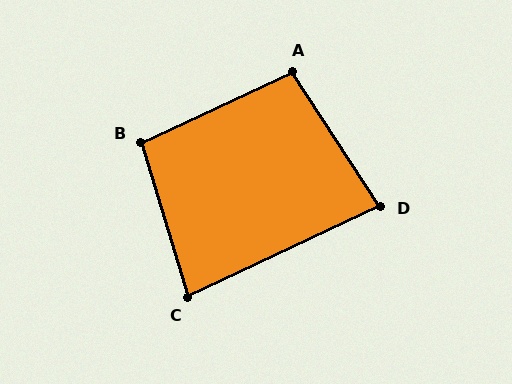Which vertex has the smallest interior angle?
C, at approximately 82 degrees.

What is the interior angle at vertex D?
Approximately 82 degrees (acute).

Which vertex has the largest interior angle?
A, at approximately 98 degrees.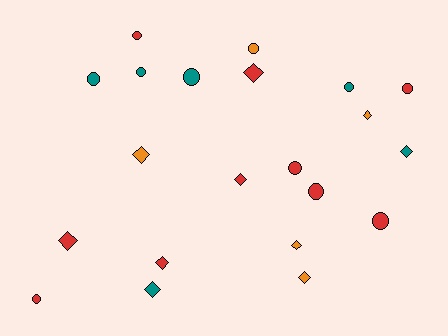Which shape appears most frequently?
Circle, with 11 objects.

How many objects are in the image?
There are 21 objects.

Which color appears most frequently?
Red, with 10 objects.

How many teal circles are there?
There are 4 teal circles.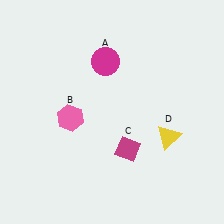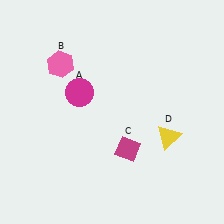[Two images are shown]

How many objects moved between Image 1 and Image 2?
2 objects moved between the two images.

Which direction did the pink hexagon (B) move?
The pink hexagon (B) moved up.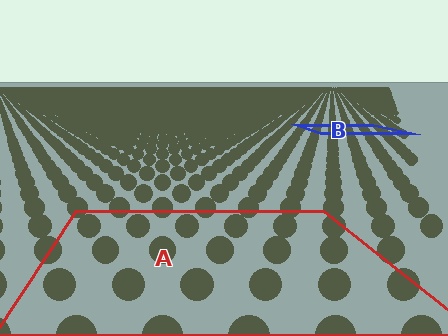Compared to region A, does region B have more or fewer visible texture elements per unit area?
Region B has more texture elements per unit area — they are packed more densely because it is farther away.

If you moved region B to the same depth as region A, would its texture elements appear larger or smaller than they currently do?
They would appear larger. At a closer depth, the same texture elements are projected at a bigger on-screen size.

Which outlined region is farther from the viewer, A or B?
Region B is farther from the viewer — the texture elements inside it appear smaller and more densely packed.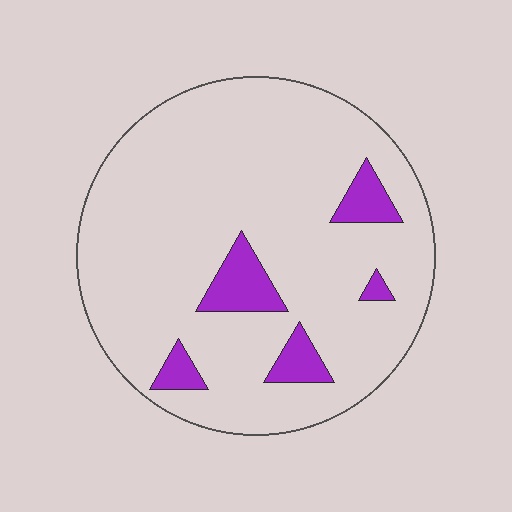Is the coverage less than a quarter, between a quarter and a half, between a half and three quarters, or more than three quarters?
Less than a quarter.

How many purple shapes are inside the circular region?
5.